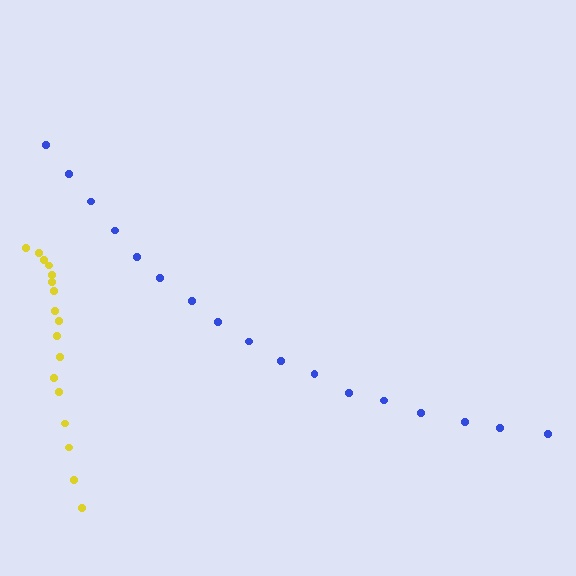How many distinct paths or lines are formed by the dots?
There are 2 distinct paths.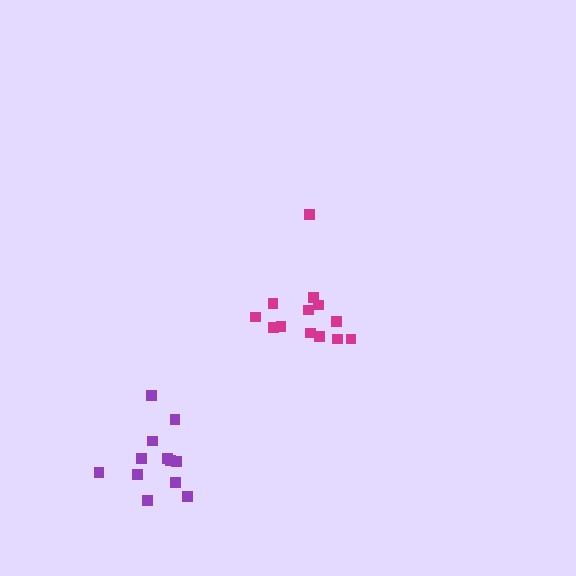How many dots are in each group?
Group 1: 13 dots, Group 2: 12 dots (25 total).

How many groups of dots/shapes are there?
There are 2 groups.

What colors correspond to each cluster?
The clusters are colored: magenta, purple.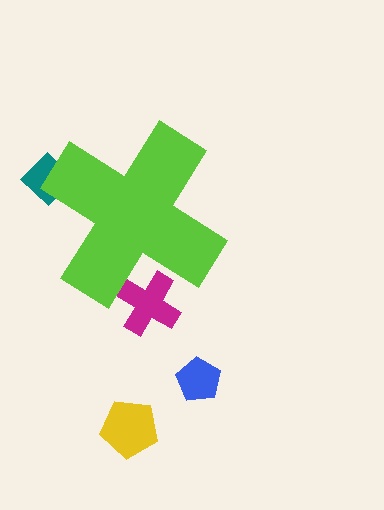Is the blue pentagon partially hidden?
No, the blue pentagon is fully visible.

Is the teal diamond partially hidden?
Yes, the teal diamond is partially hidden behind the lime cross.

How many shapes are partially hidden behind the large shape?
2 shapes are partially hidden.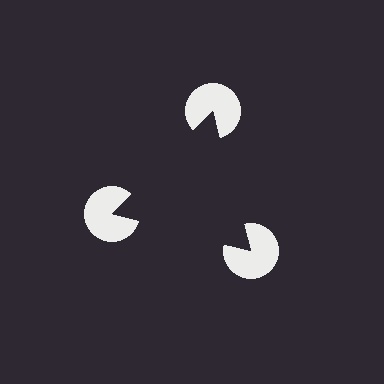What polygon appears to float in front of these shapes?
An illusory triangle — its edges are inferred from the aligned wedge cuts in the pac-man discs, not physically drawn.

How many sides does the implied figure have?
3 sides.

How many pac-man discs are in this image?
There are 3 — one at each vertex of the illusory triangle.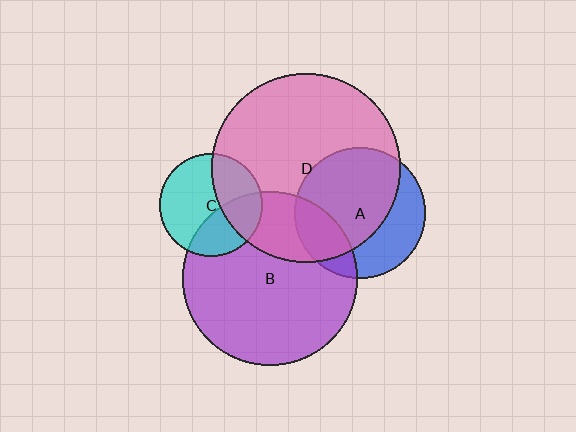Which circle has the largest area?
Circle D (pink).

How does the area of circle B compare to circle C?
Approximately 2.9 times.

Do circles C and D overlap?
Yes.